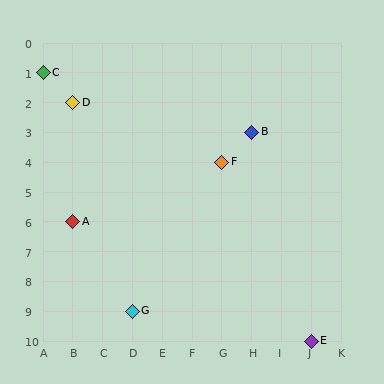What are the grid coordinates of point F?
Point F is at grid coordinates (G, 4).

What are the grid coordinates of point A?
Point A is at grid coordinates (B, 6).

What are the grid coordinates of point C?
Point C is at grid coordinates (A, 1).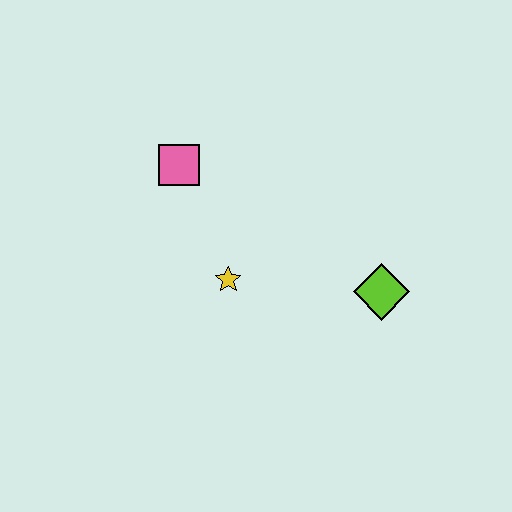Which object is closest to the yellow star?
The pink square is closest to the yellow star.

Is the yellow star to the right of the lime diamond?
No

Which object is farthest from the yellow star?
The lime diamond is farthest from the yellow star.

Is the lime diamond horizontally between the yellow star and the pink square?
No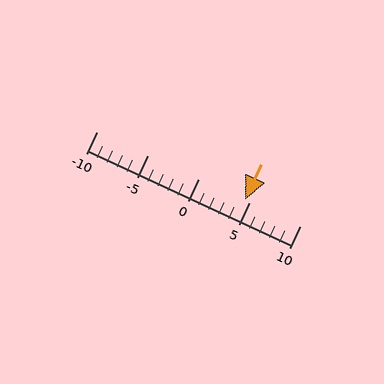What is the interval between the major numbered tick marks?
The major tick marks are spaced 5 units apart.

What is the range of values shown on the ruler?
The ruler shows values from -10 to 10.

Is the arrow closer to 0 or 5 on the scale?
The arrow is closer to 5.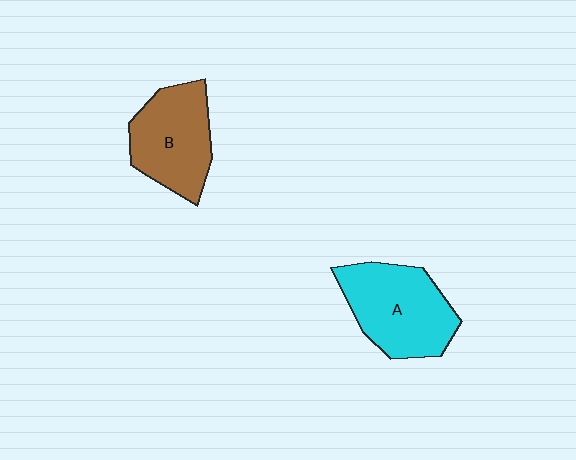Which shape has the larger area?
Shape A (cyan).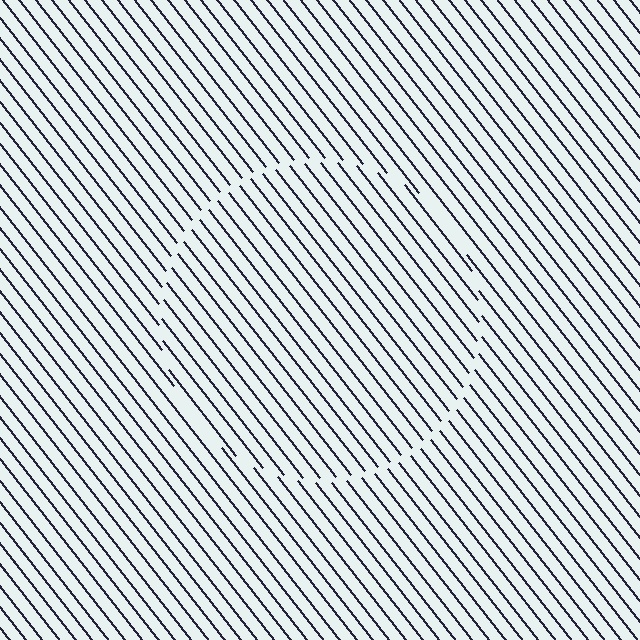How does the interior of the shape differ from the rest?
The interior of the shape contains the same grating, shifted by half a period — the contour is defined by the phase discontinuity where line-ends from the inner and outer gratings abut.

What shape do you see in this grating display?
An illusory circle. The interior of the shape contains the same grating, shifted by half a period — the contour is defined by the phase discontinuity where line-ends from the inner and outer gratings abut.